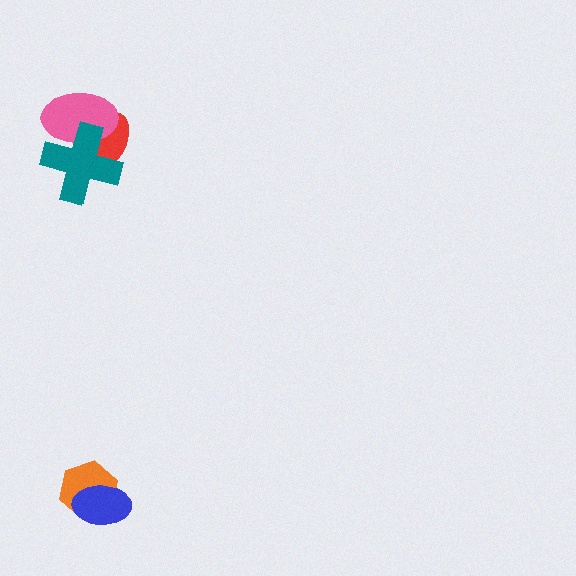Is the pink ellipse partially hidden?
Yes, it is partially covered by another shape.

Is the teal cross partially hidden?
No, no other shape covers it.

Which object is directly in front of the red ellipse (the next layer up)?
The pink ellipse is directly in front of the red ellipse.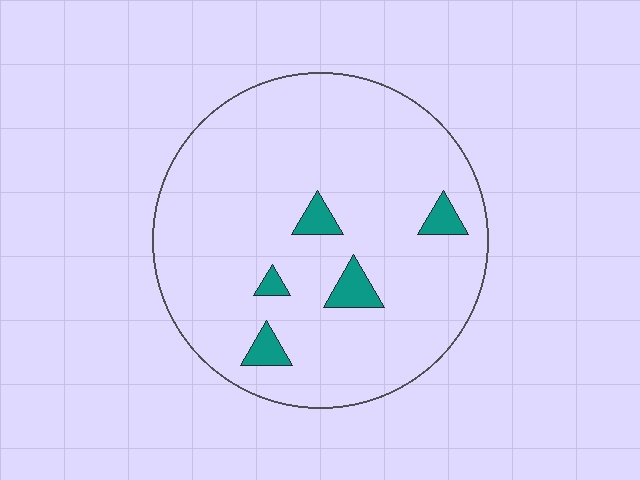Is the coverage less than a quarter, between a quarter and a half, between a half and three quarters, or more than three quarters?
Less than a quarter.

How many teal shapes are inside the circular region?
5.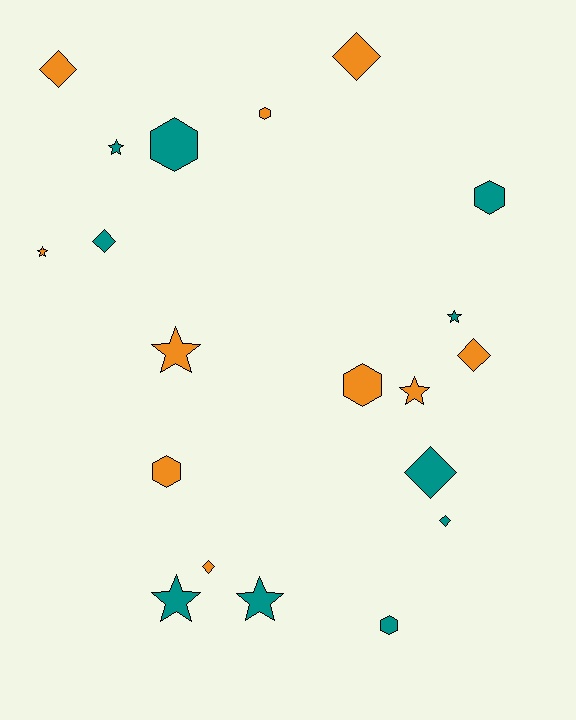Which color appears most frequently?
Teal, with 10 objects.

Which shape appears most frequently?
Star, with 7 objects.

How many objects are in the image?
There are 20 objects.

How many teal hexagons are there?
There are 3 teal hexagons.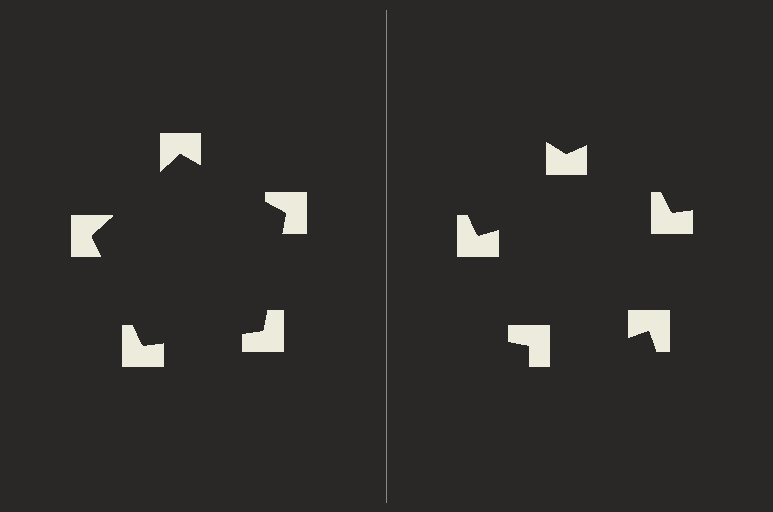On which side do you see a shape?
An illusory pentagon appears on the left side. On the right side the wedge cuts are rotated, so no coherent shape forms.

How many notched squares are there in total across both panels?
10 — 5 on each side.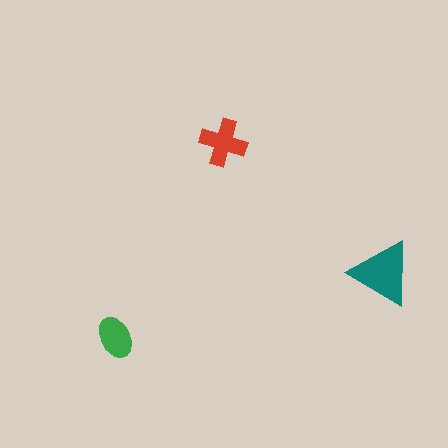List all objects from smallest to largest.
The green ellipse, the red cross, the teal triangle.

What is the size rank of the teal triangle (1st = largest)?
1st.